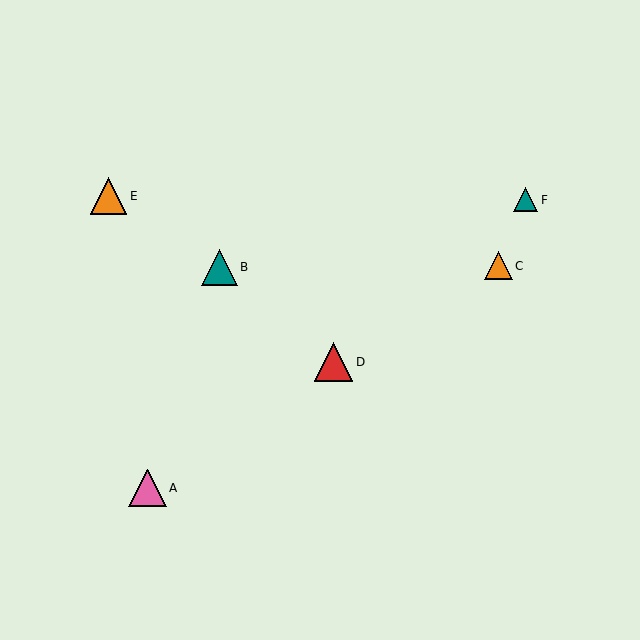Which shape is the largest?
The red triangle (labeled D) is the largest.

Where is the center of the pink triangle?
The center of the pink triangle is at (148, 488).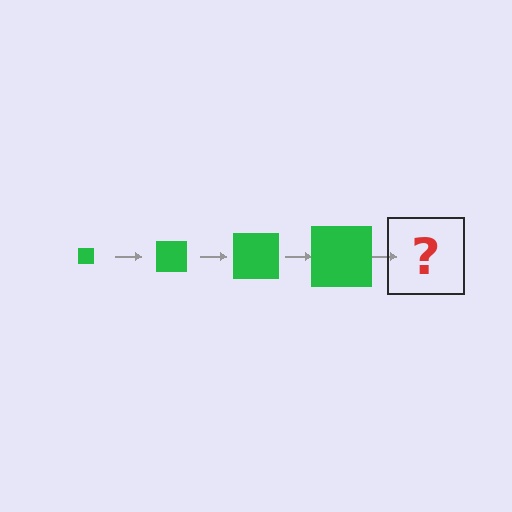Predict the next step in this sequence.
The next step is a green square, larger than the previous one.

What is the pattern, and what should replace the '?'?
The pattern is that the square gets progressively larger each step. The '?' should be a green square, larger than the previous one.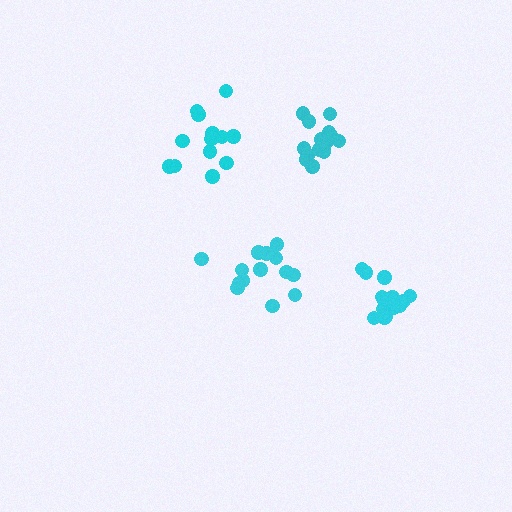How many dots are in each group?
Group 1: 13 dots, Group 2: 15 dots, Group 3: 16 dots, Group 4: 14 dots (58 total).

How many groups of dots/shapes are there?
There are 4 groups.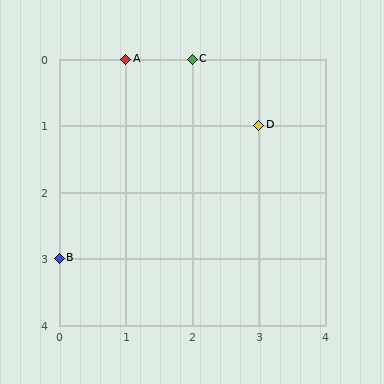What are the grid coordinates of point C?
Point C is at grid coordinates (2, 0).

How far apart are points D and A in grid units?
Points D and A are 2 columns and 1 row apart (about 2.2 grid units diagonally).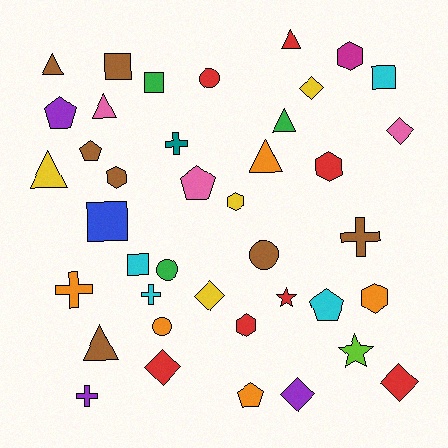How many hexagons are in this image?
There are 6 hexagons.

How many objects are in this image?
There are 40 objects.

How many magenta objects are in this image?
There is 1 magenta object.